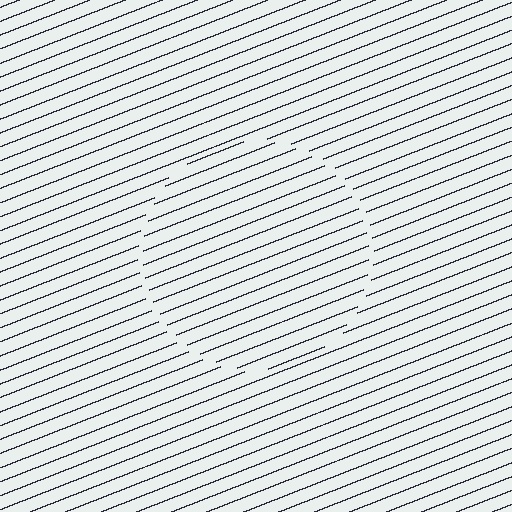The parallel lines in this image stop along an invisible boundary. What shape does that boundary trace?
An illusory circle. The interior of the shape contains the same grating, shifted by half a period — the contour is defined by the phase discontinuity where line-ends from the inner and outer gratings abut.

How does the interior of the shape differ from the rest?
The interior of the shape contains the same grating, shifted by half a period — the contour is defined by the phase discontinuity where line-ends from the inner and outer gratings abut.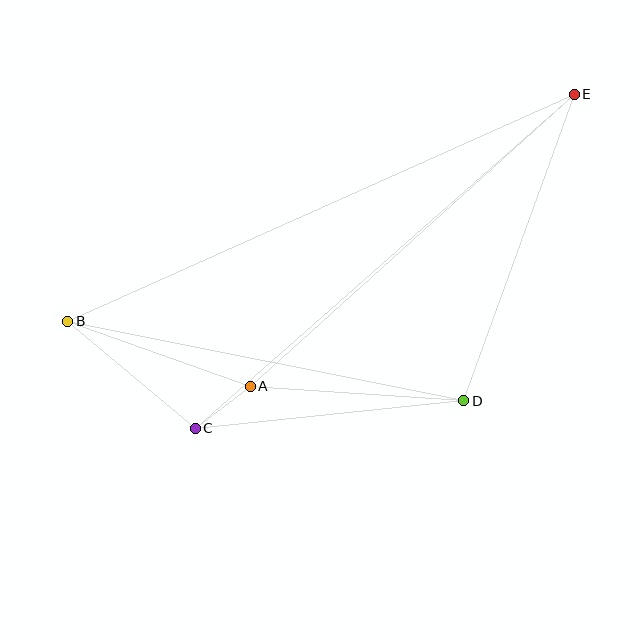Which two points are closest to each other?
Points A and C are closest to each other.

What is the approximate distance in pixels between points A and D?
The distance between A and D is approximately 214 pixels.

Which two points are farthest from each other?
Points B and E are farthest from each other.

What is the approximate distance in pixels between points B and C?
The distance between B and C is approximately 167 pixels.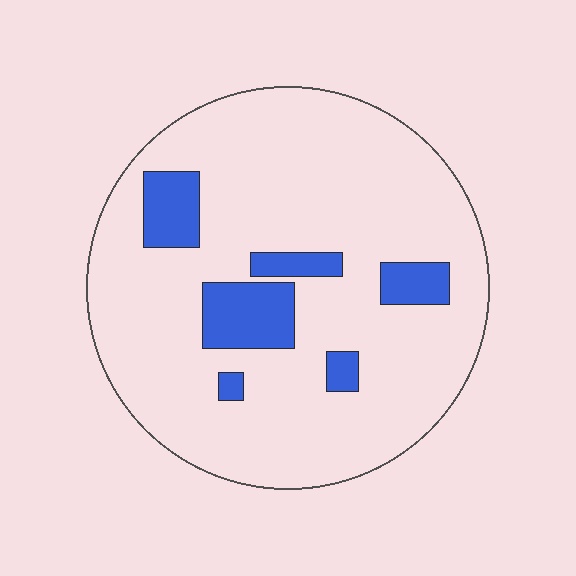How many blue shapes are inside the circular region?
6.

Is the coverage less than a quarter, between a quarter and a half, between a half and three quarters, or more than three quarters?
Less than a quarter.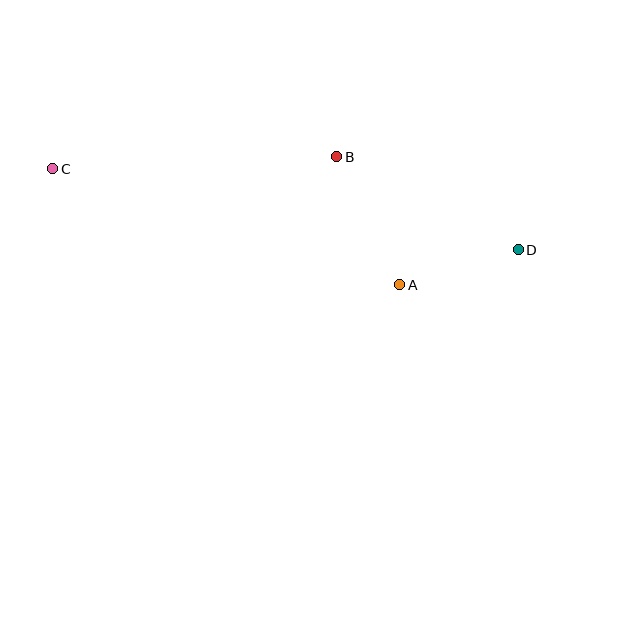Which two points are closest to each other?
Points A and D are closest to each other.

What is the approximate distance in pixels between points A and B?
The distance between A and B is approximately 142 pixels.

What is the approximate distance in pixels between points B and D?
The distance between B and D is approximately 204 pixels.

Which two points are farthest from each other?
Points C and D are farthest from each other.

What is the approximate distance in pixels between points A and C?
The distance between A and C is approximately 366 pixels.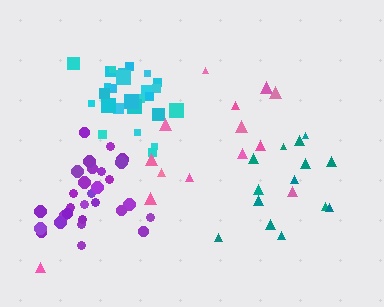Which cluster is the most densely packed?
Cyan.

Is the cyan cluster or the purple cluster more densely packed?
Cyan.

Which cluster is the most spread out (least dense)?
Pink.